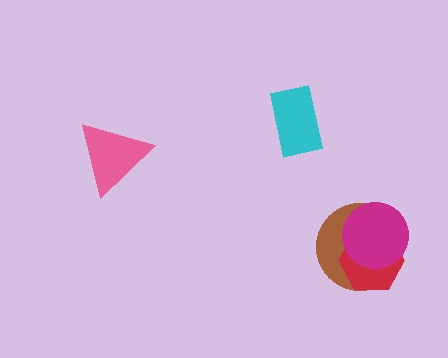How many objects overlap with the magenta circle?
2 objects overlap with the magenta circle.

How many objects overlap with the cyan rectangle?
0 objects overlap with the cyan rectangle.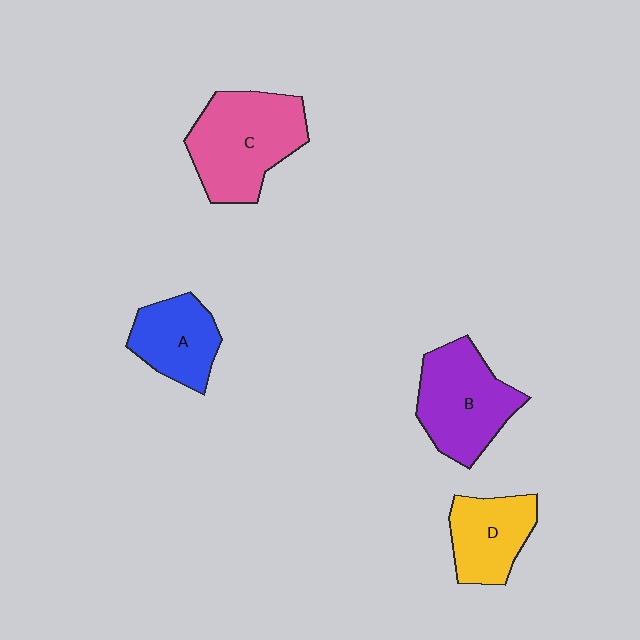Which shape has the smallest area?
Shape A (blue).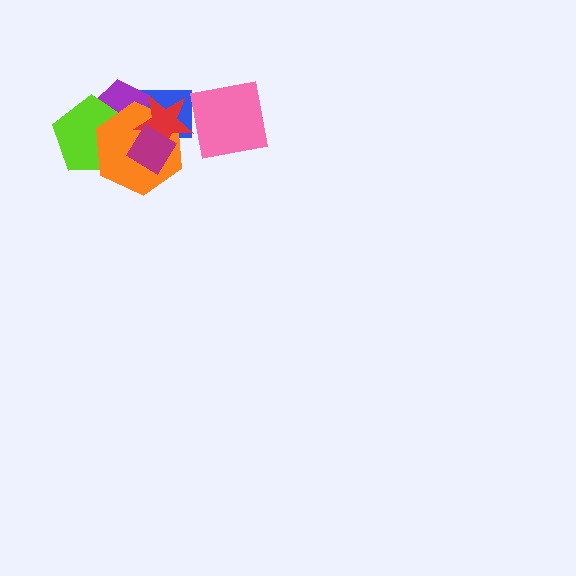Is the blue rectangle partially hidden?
Yes, it is partially covered by another shape.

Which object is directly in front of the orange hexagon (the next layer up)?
The red star is directly in front of the orange hexagon.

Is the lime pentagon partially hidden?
Yes, it is partially covered by another shape.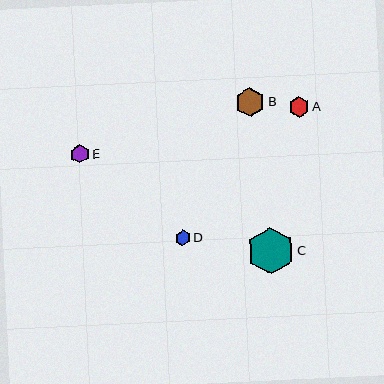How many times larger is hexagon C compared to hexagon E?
Hexagon C is approximately 2.5 times the size of hexagon E.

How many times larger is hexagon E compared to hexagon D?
Hexagon E is approximately 1.2 times the size of hexagon D.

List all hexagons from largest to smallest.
From largest to smallest: C, B, A, E, D.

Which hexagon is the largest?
Hexagon C is the largest with a size of approximately 46 pixels.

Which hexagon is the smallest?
Hexagon D is the smallest with a size of approximately 15 pixels.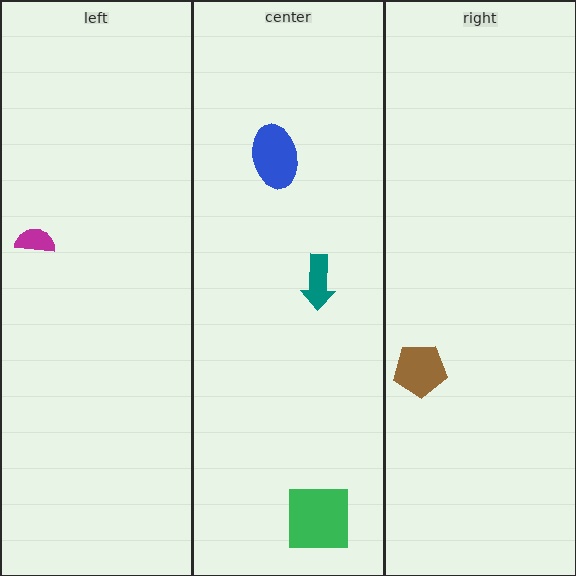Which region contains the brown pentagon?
The right region.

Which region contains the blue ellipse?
The center region.